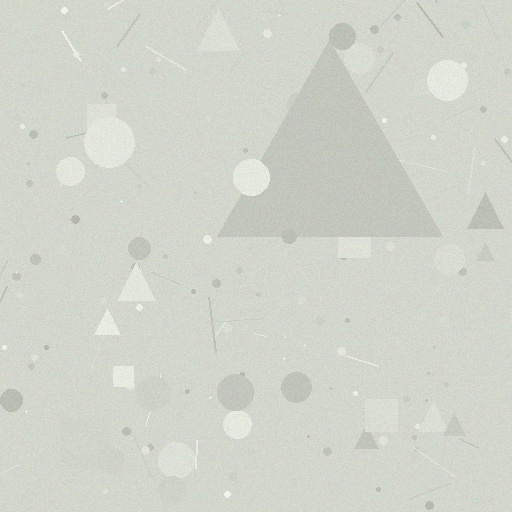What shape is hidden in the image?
A triangle is hidden in the image.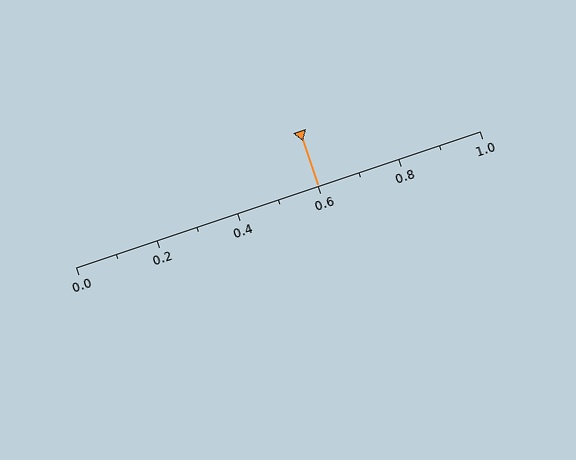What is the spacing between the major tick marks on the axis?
The major ticks are spaced 0.2 apart.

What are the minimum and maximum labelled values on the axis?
The axis runs from 0.0 to 1.0.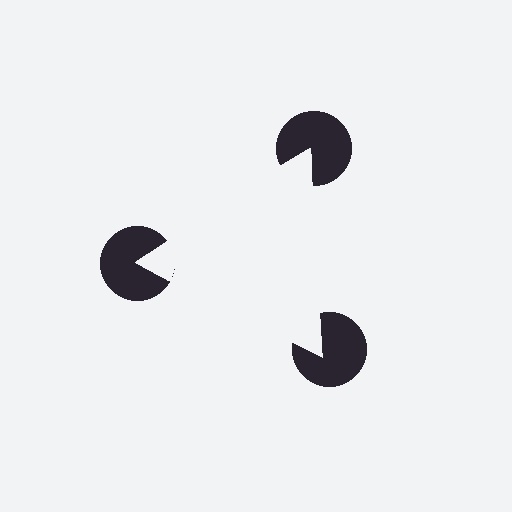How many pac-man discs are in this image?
There are 3 — one at each vertex of the illusory triangle.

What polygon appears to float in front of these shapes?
An illusory triangle — its edges are inferred from the aligned wedge cuts in the pac-man discs, not physically drawn.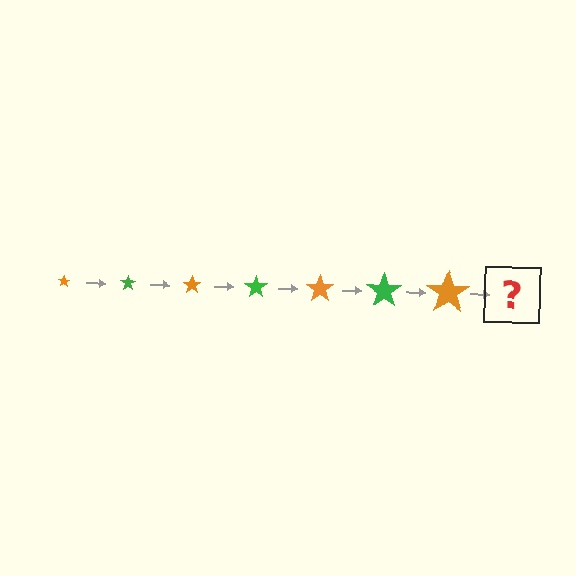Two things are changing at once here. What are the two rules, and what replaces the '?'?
The two rules are that the star grows larger each step and the color cycles through orange and green. The '?' should be a green star, larger than the previous one.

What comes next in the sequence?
The next element should be a green star, larger than the previous one.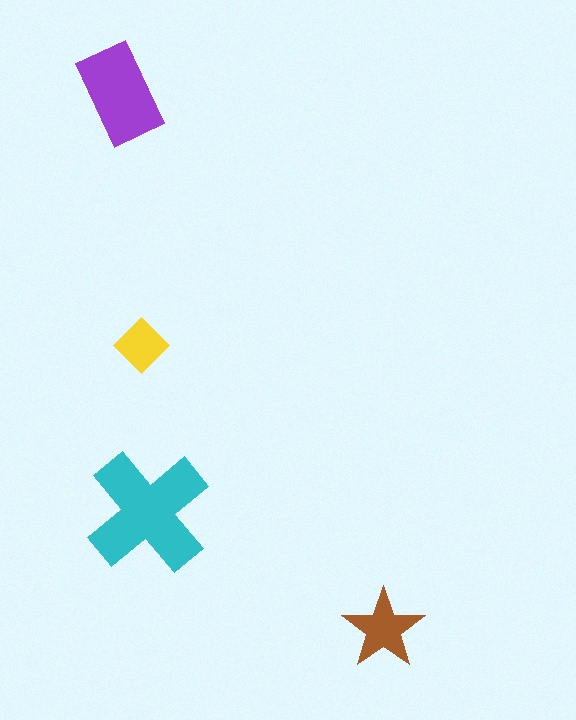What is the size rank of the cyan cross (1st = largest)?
1st.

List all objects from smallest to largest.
The yellow diamond, the brown star, the purple rectangle, the cyan cross.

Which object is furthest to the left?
The purple rectangle is leftmost.